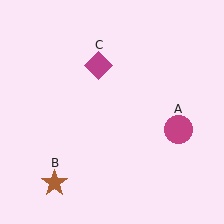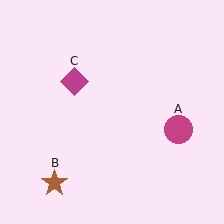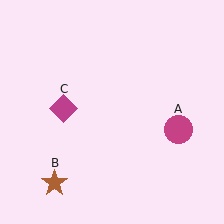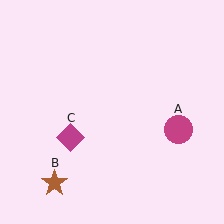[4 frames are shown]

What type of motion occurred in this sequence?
The magenta diamond (object C) rotated counterclockwise around the center of the scene.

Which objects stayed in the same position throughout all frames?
Magenta circle (object A) and brown star (object B) remained stationary.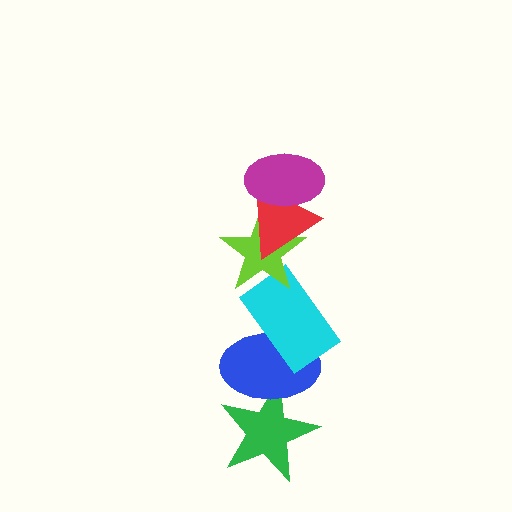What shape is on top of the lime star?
The red triangle is on top of the lime star.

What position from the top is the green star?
The green star is 6th from the top.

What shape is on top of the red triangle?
The magenta ellipse is on top of the red triangle.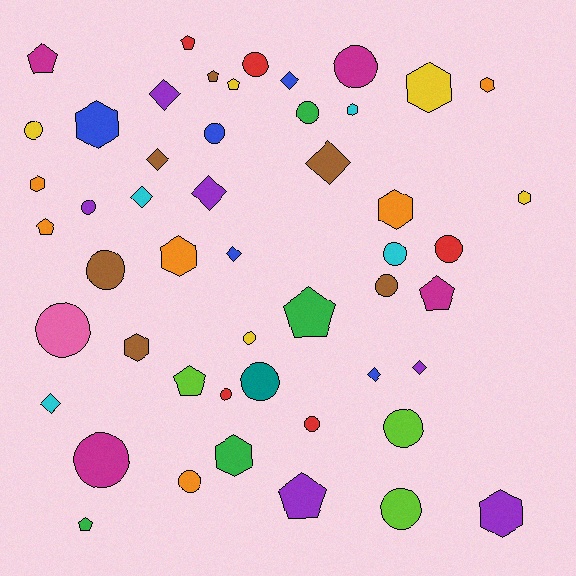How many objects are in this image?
There are 50 objects.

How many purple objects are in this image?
There are 6 purple objects.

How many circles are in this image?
There are 19 circles.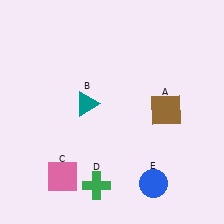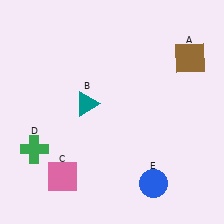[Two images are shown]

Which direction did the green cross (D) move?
The green cross (D) moved left.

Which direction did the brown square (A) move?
The brown square (A) moved up.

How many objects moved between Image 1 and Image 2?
2 objects moved between the two images.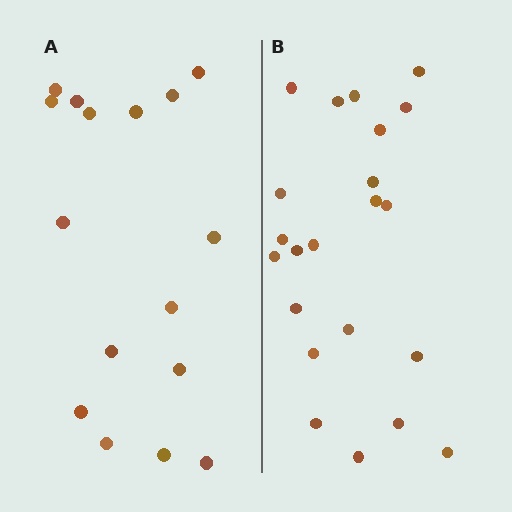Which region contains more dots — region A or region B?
Region B (the right region) has more dots.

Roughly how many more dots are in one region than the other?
Region B has about 6 more dots than region A.